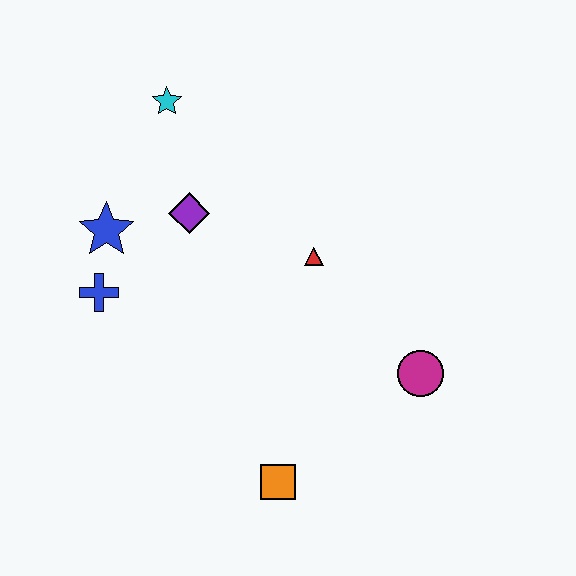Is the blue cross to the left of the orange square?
Yes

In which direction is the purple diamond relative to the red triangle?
The purple diamond is to the left of the red triangle.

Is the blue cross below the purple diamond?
Yes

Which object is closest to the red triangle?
The purple diamond is closest to the red triangle.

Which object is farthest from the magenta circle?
The cyan star is farthest from the magenta circle.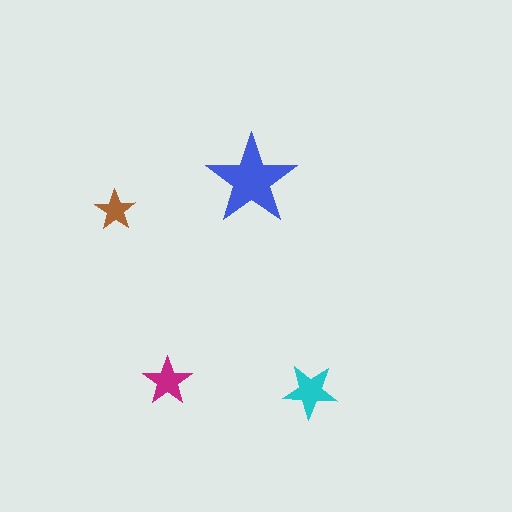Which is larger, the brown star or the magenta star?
The magenta one.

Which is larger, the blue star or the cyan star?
The blue one.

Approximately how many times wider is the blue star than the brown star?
About 2 times wider.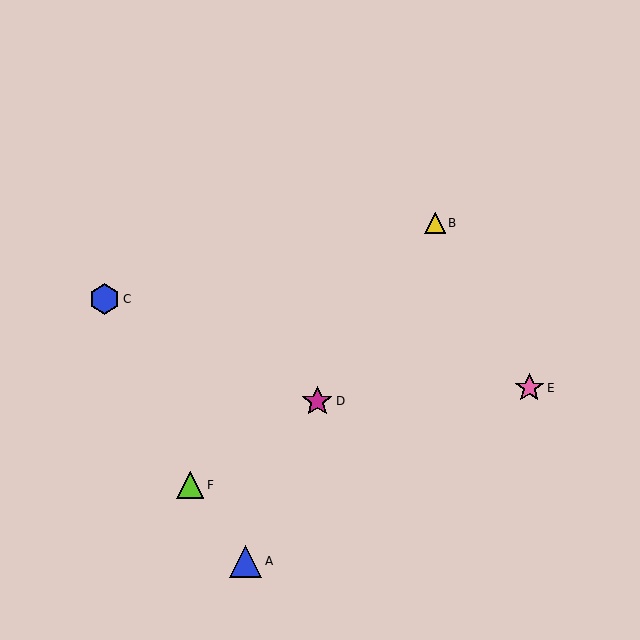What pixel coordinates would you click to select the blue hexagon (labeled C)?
Click at (105, 299) to select the blue hexagon C.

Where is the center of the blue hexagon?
The center of the blue hexagon is at (105, 299).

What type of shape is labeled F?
Shape F is a lime triangle.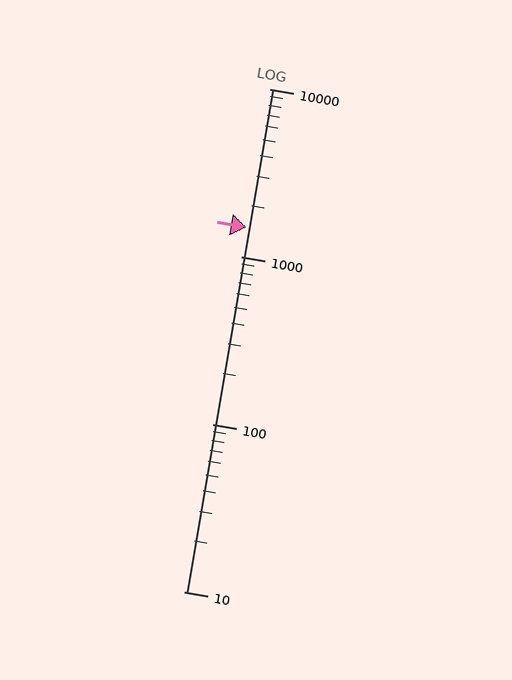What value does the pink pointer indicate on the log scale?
The pointer indicates approximately 1500.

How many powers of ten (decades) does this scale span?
The scale spans 3 decades, from 10 to 10000.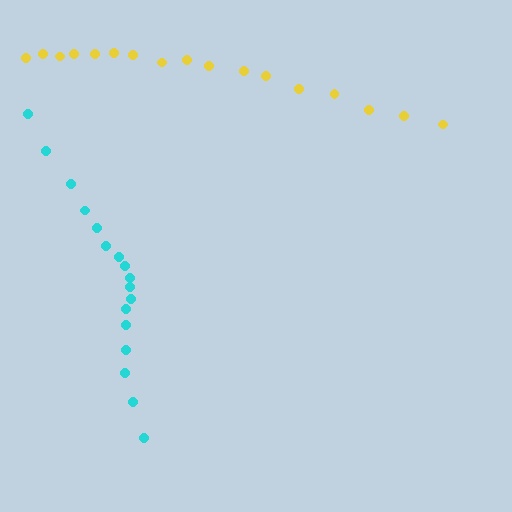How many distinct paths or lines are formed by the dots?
There are 2 distinct paths.